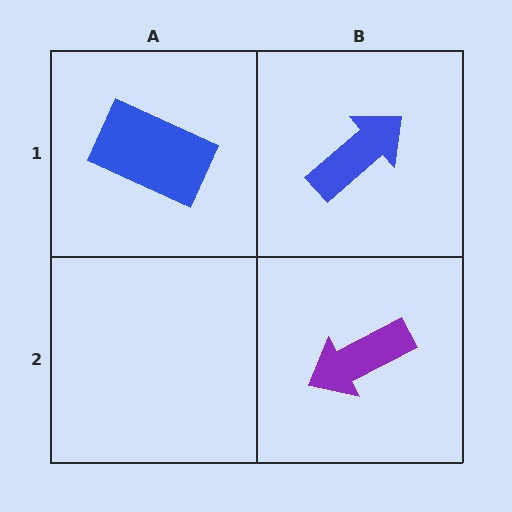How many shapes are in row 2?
1 shape.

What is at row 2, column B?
A purple arrow.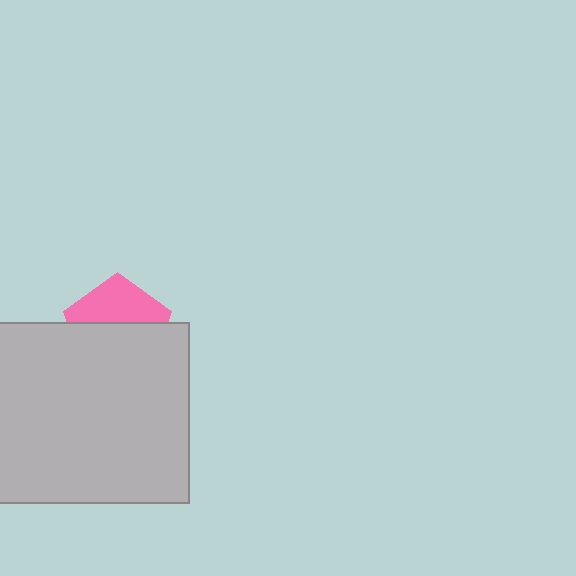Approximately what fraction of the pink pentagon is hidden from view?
Roughly 59% of the pink pentagon is hidden behind the light gray rectangle.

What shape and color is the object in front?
The object in front is a light gray rectangle.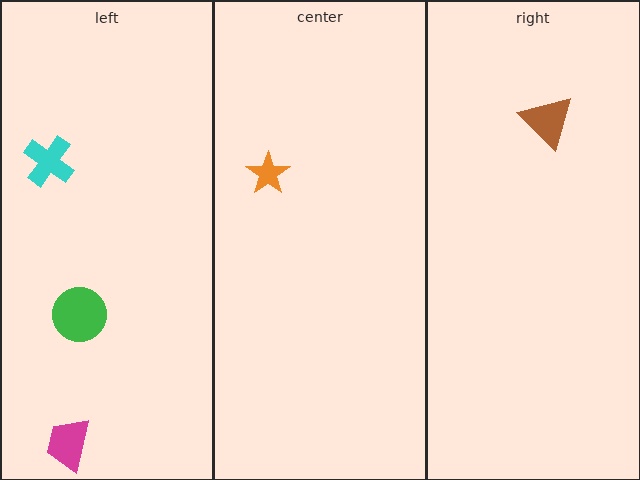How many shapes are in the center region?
1.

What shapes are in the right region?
The brown triangle.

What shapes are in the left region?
The green circle, the cyan cross, the magenta trapezoid.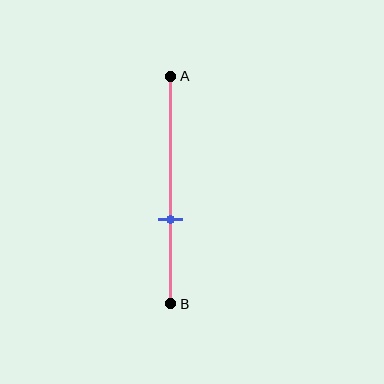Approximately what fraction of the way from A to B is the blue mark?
The blue mark is approximately 65% of the way from A to B.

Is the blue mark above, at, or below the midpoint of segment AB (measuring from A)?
The blue mark is below the midpoint of segment AB.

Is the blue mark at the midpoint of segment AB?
No, the mark is at about 65% from A, not at the 50% midpoint.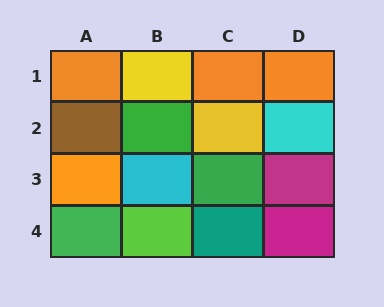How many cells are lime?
1 cell is lime.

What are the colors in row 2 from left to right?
Brown, green, yellow, cyan.